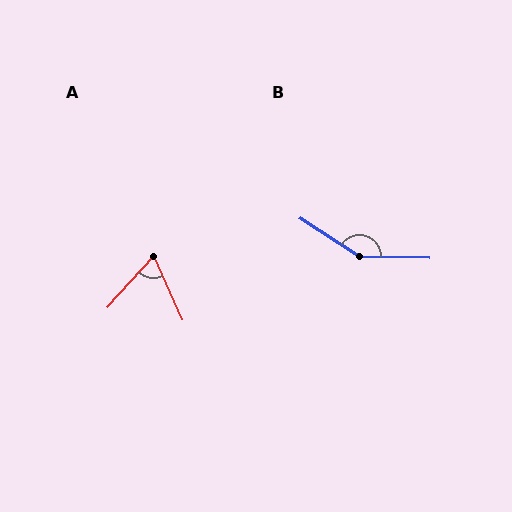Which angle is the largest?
B, at approximately 148 degrees.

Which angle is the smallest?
A, at approximately 66 degrees.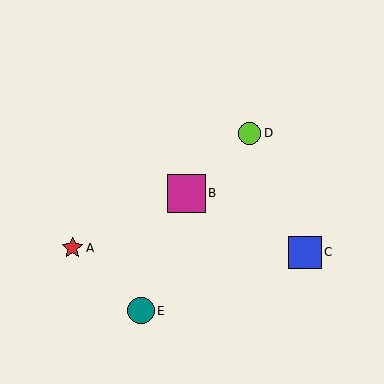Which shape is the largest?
The magenta square (labeled B) is the largest.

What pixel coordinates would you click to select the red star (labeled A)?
Click at (72, 248) to select the red star A.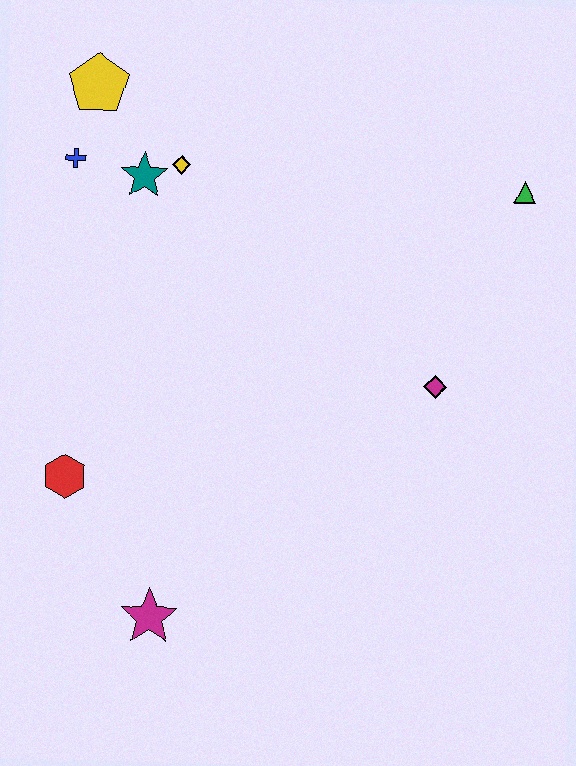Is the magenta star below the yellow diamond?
Yes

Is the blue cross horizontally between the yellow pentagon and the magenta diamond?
No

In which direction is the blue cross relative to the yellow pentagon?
The blue cross is below the yellow pentagon.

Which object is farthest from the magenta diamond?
The yellow pentagon is farthest from the magenta diamond.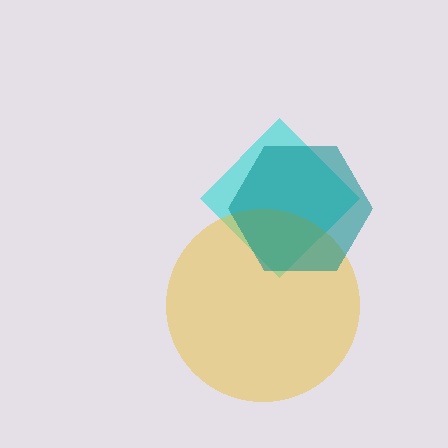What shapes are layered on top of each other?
The layered shapes are: a cyan diamond, a yellow circle, a teal hexagon.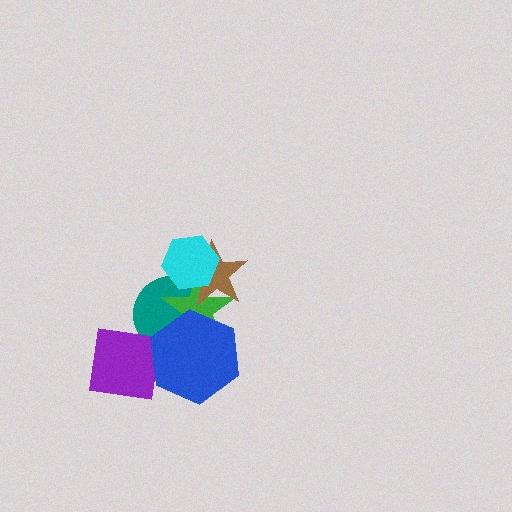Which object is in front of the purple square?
The blue hexagon is in front of the purple square.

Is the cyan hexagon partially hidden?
No, no other shape covers it.